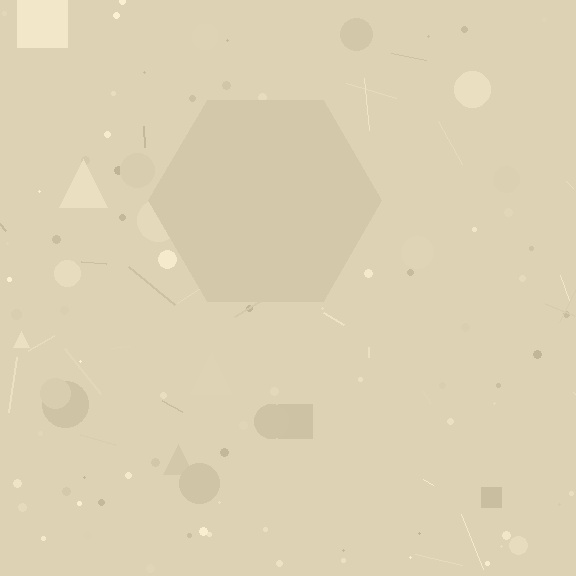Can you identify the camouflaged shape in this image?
The camouflaged shape is a hexagon.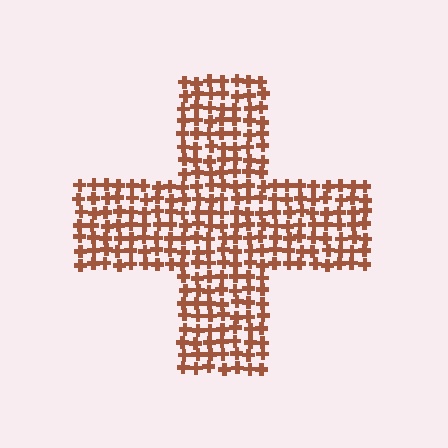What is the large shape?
The large shape is a cross.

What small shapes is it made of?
It is made of small crosses.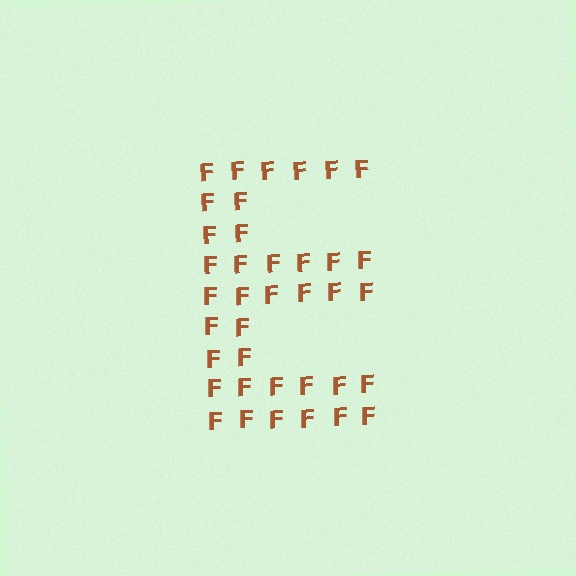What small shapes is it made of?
It is made of small letter F's.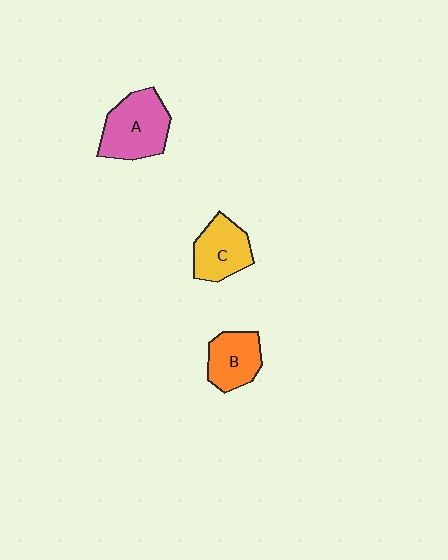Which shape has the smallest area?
Shape B (orange).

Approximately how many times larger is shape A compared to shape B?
Approximately 1.4 times.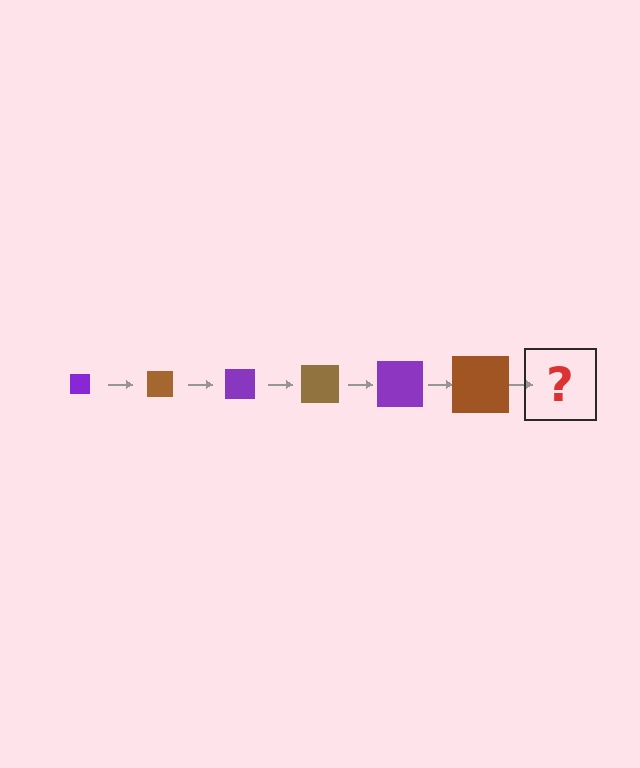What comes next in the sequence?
The next element should be a purple square, larger than the previous one.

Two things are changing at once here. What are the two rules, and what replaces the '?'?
The two rules are that the square grows larger each step and the color cycles through purple and brown. The '?' should be a purple square, larger than the previous one.